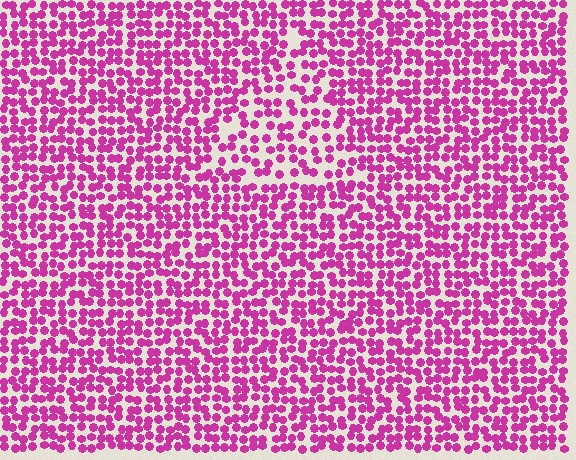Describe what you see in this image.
The image contains small magenta elements arranged at two different densities. A triangle-shaped region is visible where the elements are less densely packed than the surrounding area.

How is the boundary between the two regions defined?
The boundary is defined by a change in element density (approximately 1.5x ratio). All elements are the same color, size, and shape.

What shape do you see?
I see a triangle.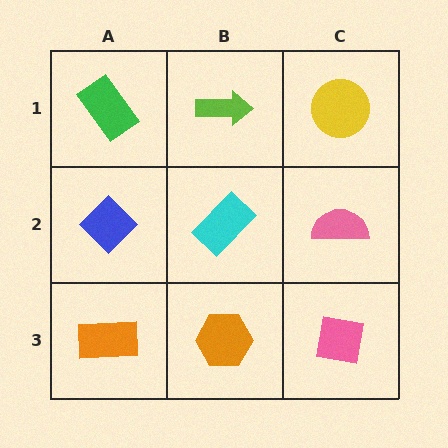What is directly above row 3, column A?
A blue diamond.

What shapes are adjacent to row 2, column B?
A lime arrow (row 1, column B), an orange hexagon (row 3, column B), a blue diamond (row 2, column A), a pink semicircle (row 2, column C).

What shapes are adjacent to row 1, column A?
A blue diamond (row 2, column A), a lime arrow (row 1, column B).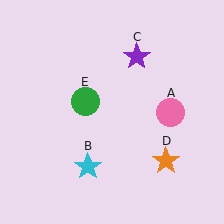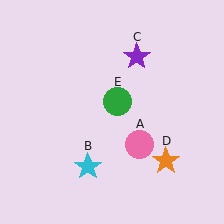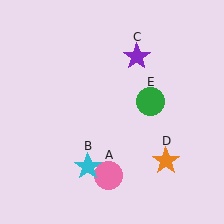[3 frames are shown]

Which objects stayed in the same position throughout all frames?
Cyan star (object B) and purple star (object C) and orange star (object D) remained stationary.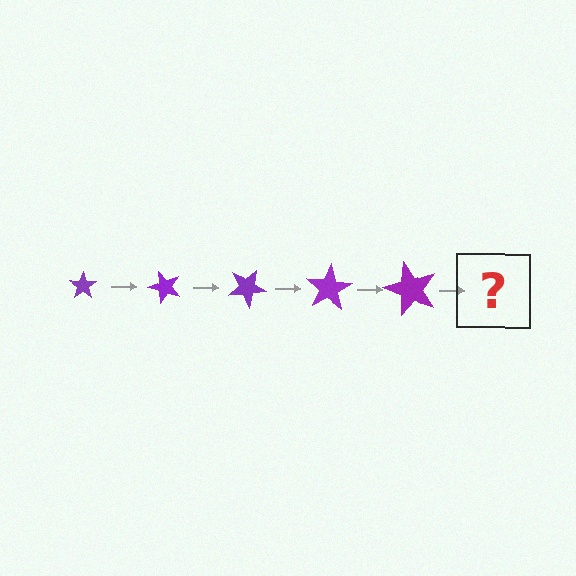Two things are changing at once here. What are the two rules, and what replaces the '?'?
The two rules are that the star grows larger each step and it rotates 50 degrees each step. The '?' should be a star, larger than the previous one and rotated 250 degrees from the start.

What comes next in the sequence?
The next element should be a star, larger than the previous one and rotated 250 degrees from the start.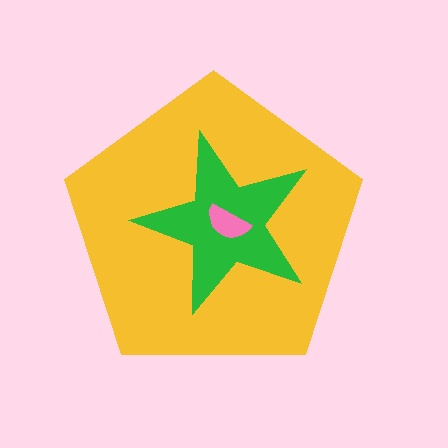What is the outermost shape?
The yellow pentagon.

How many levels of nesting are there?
3.